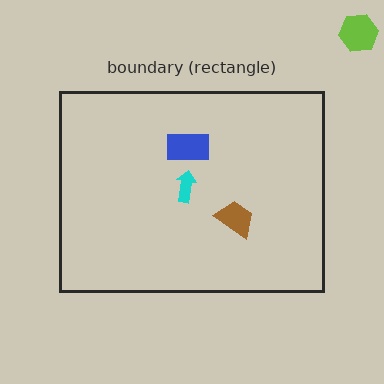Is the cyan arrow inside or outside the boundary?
Inside.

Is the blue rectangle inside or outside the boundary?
Inside.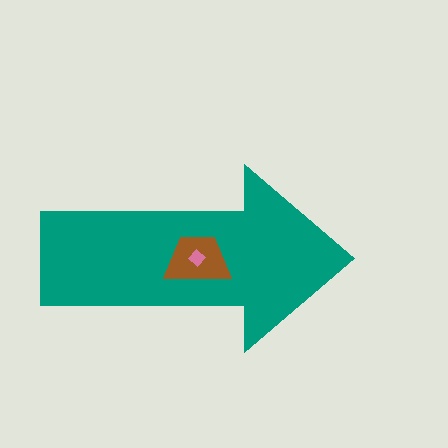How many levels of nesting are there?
3.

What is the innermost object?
The pink diamond.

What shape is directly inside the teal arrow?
The brown trapezoid.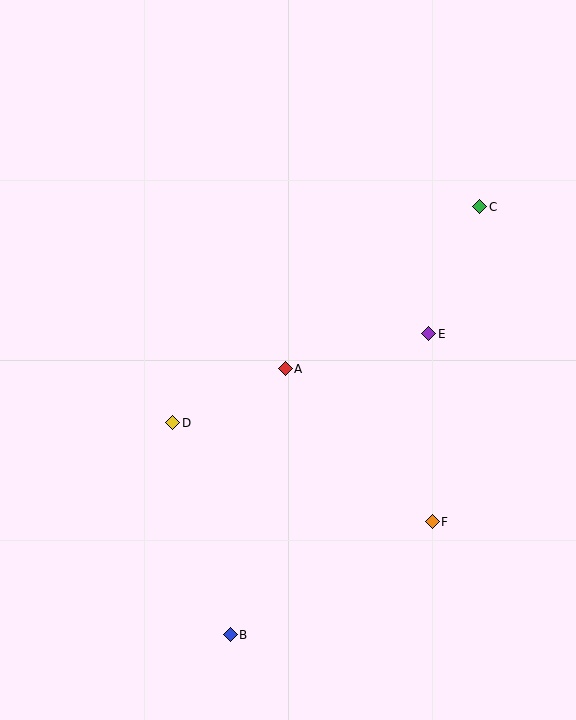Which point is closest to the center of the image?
Point A at (285, 369) is closest to the center.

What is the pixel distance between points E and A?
The distance between E and A is 148 pixels.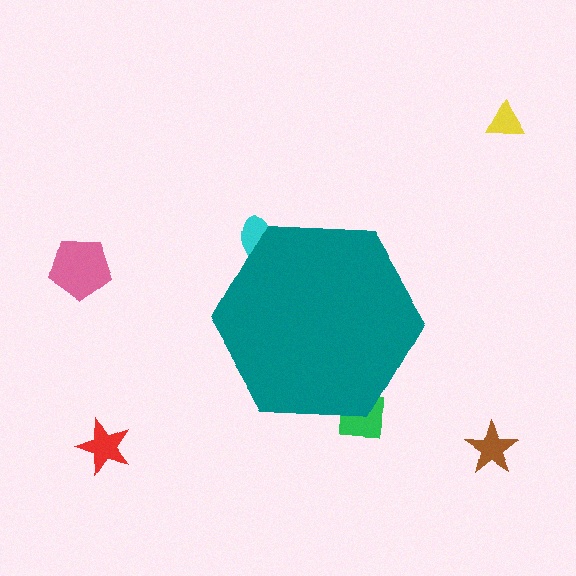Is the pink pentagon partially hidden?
No, the pink pentagon is fully visible.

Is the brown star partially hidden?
No, the brown star is fully visible.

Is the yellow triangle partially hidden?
No, the yellow triangle is fully visible.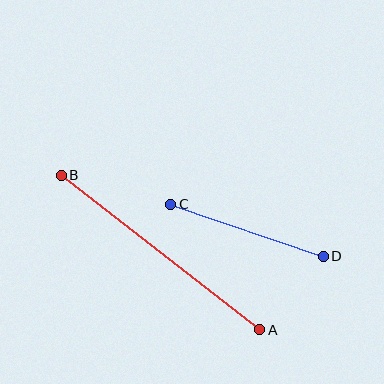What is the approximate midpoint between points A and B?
The midpoint is at approximately (161, 252) pixels.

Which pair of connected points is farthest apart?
Points A and B are farthest apart.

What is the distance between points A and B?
The distance is approximately 252 pixels.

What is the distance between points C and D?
The distance is approximately 161 pixels.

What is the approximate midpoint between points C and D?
The midpoint is at approximately (247, 230) pixels.